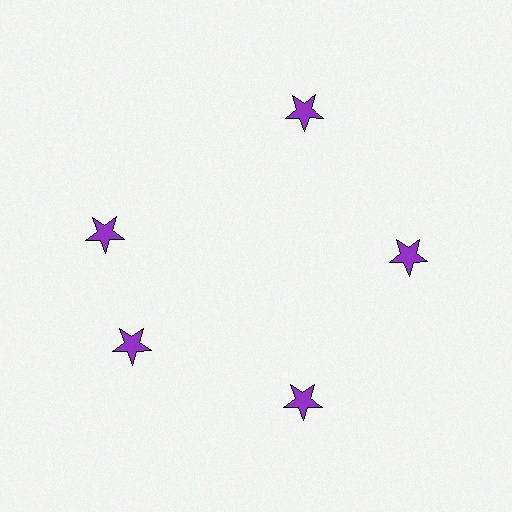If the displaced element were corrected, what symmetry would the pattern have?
It would have 5-fold rotational symmetry — the pattern would map onto itself every 72 degrees.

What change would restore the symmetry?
The symmetry would be restored by rotating it back into even spacing with its neighbors so that all 5 stars sit at equal angles and equal distance from the center.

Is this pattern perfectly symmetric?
No. The 5 purple stars are arranged in a ring, but one element near the 10 o'clock position is rotated out of alignment along the ring, breaking the 5-fold rotational symmetry.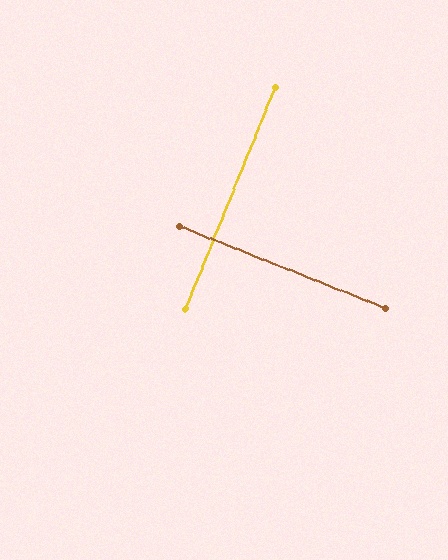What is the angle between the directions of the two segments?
Approximately 90 degrees.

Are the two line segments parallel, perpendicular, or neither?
Perpendicular — they meet at approximately 90°.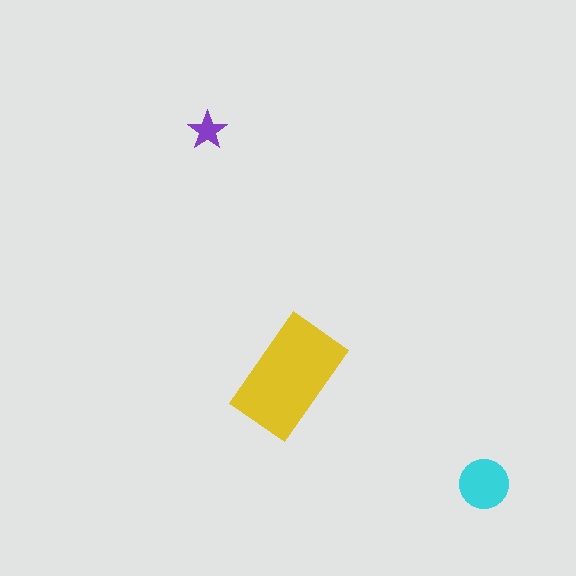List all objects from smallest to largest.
The purple star, the cyan circle, the yellow rectangle.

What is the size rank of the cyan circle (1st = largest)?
2nd.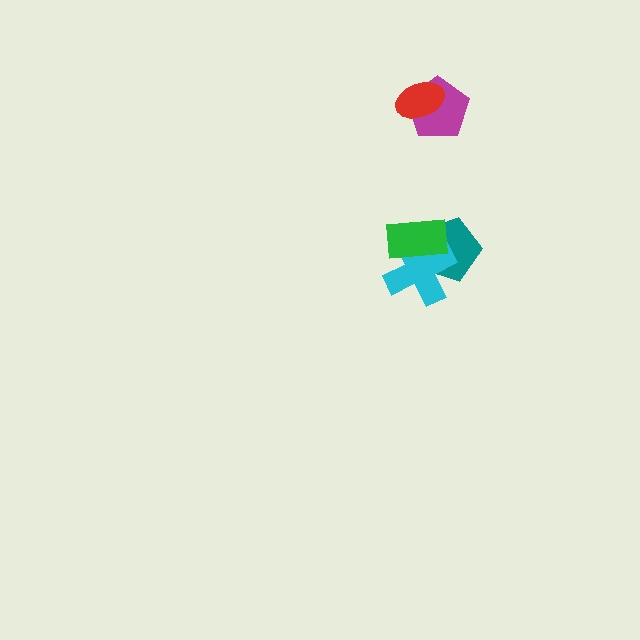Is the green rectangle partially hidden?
No, no other shape covers it.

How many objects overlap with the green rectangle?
2 objects overlap with the green rectangle.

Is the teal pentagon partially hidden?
Yes, it is partially covered by another shape.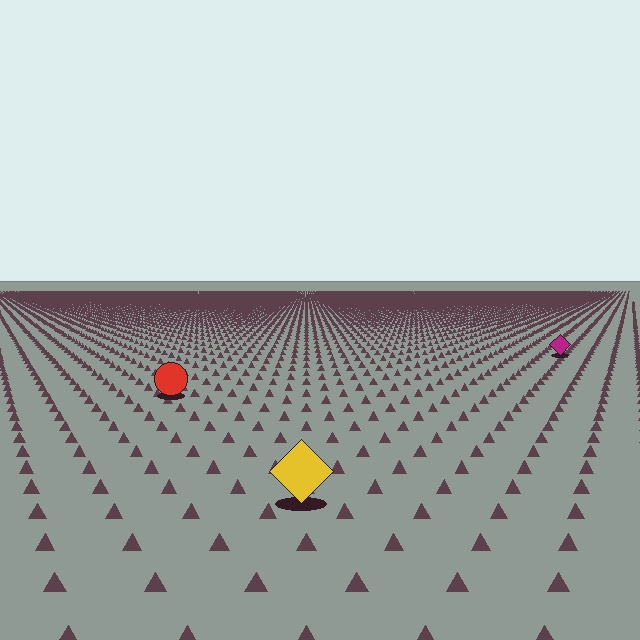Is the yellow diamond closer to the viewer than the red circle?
Yes. The yellow diamond is closer — you can tell from the texture gradient: the ground texture is coarser near it.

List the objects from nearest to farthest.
From nearest to farthest: the yellow diamond, the red circle, the magenta diamond.